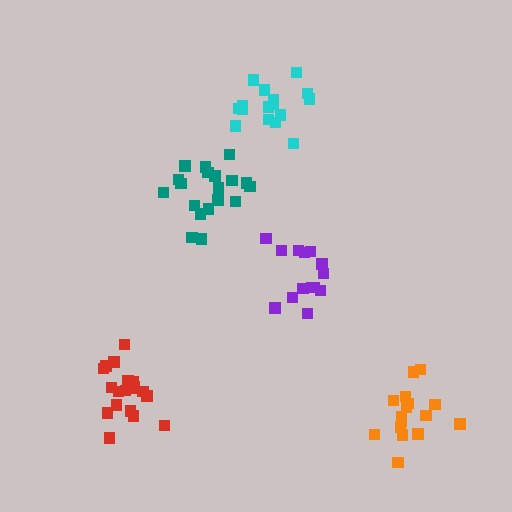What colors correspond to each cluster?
The clusters are colored: cyan, orange, teal, red, purple.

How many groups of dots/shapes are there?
There are 5 groups.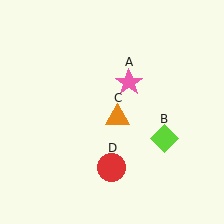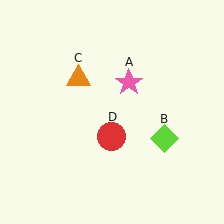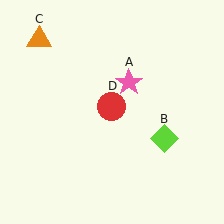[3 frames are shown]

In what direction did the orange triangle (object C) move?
The orange triangle (object C) moved up and to the left.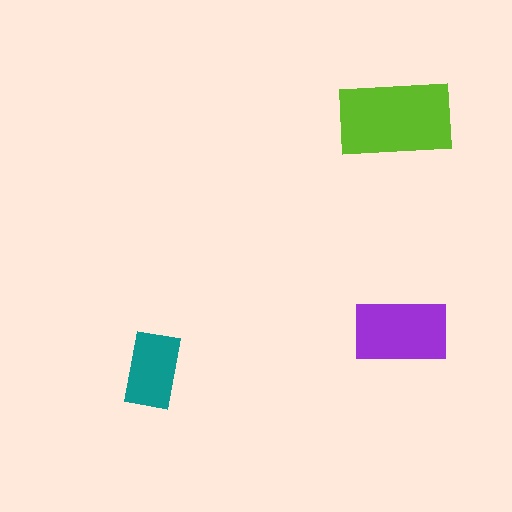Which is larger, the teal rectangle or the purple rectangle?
The purple one.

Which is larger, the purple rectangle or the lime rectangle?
The lime one.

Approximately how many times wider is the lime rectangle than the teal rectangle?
About 1.5 times wider.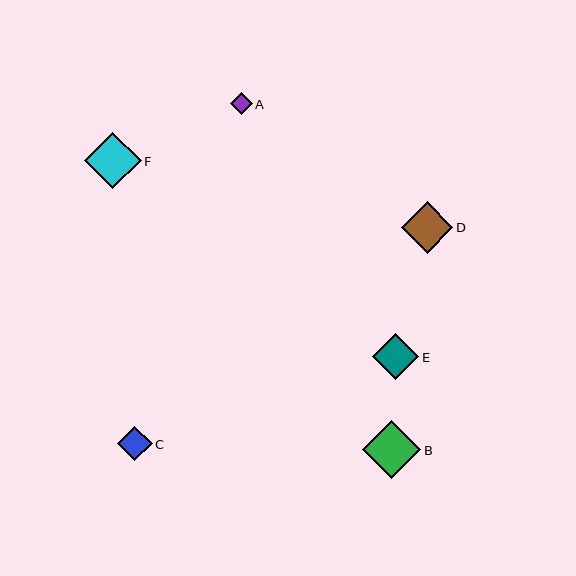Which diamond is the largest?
Diamond B is the largest with a size of approximately 58 pixels.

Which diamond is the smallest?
Diamond A is the smallest with a size of approximately 22 pixels.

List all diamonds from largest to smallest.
From largest to smallest: B, F, D, E, C, A.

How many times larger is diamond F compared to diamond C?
Diamond F is approximately 1.6 times the size of diamond C.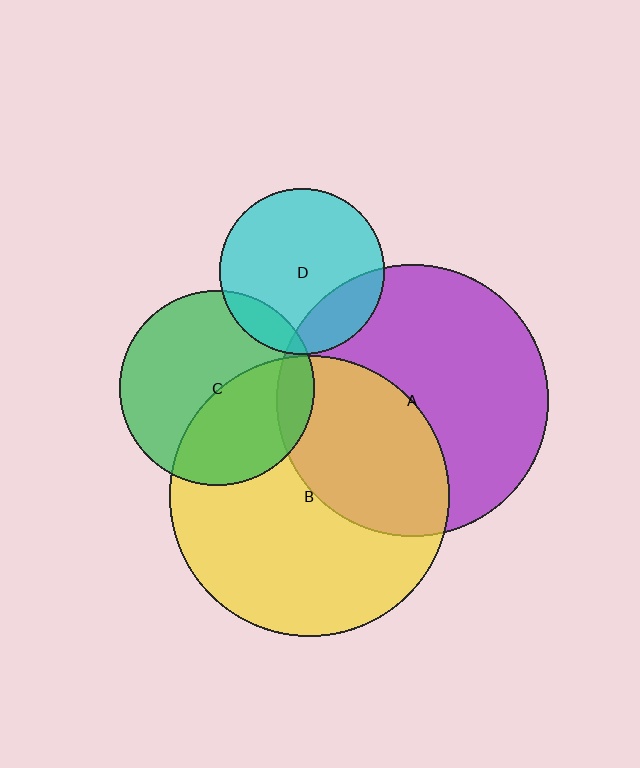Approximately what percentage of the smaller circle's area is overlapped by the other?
Approximately 20%.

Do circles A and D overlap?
Yes.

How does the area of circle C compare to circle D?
Approximately 1.4 times.